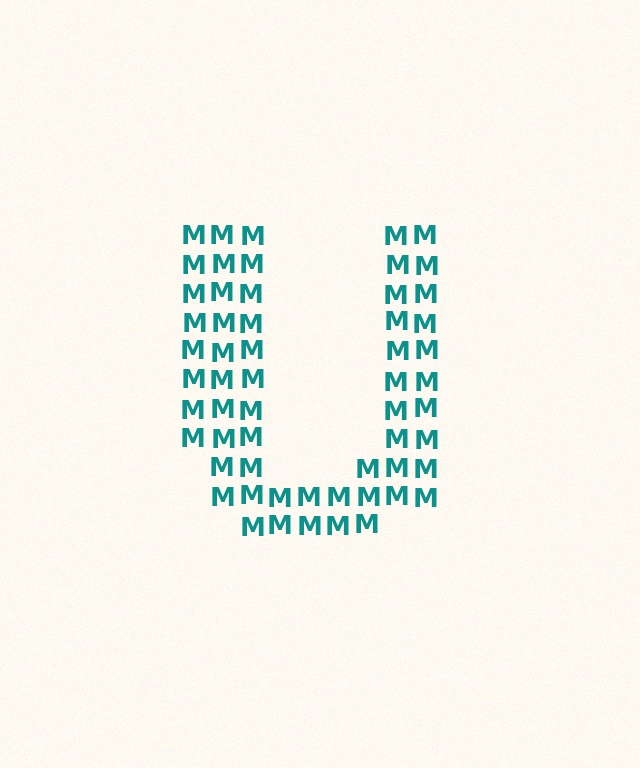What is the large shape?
The large shape is the letter U.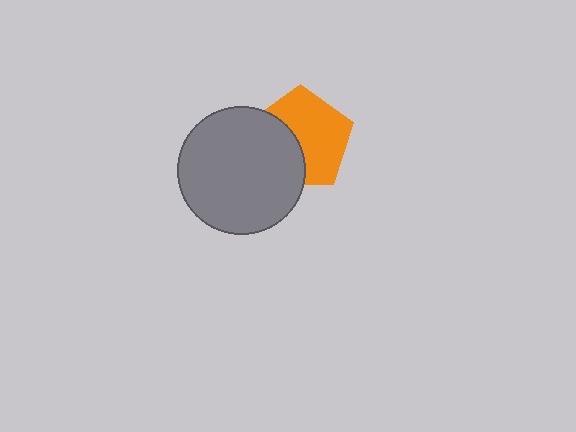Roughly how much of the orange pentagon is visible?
About half of it is visible (roughly 61%).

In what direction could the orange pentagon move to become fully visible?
The orange pentagon could move right. That would shift it out from behind the gray circle entirely.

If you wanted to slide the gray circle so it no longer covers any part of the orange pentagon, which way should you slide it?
Slide it left — that is the most direct way to separate the two shapes.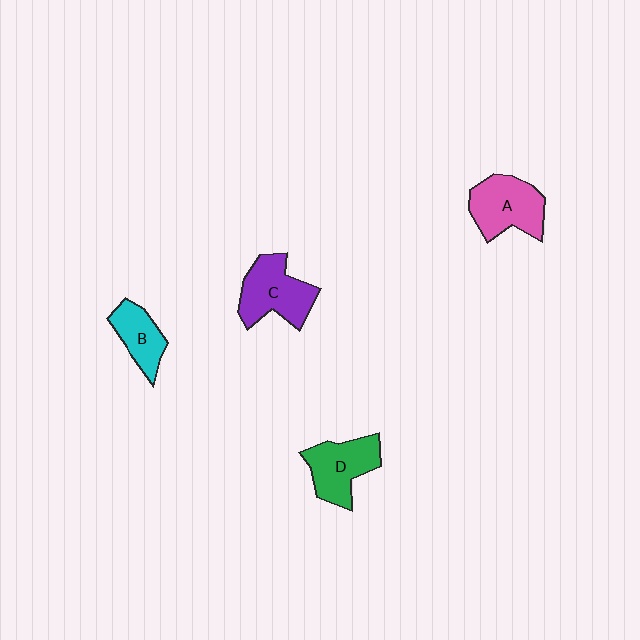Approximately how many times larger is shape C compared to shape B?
Approximately 1.5 times.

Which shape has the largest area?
Shape C (purple).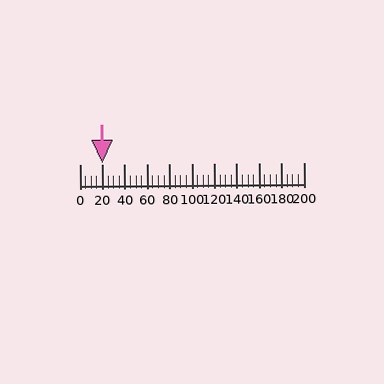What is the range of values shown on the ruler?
The ruler shows values from 0 to 200.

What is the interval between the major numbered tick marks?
The major tick marks are spaced 20 units apart.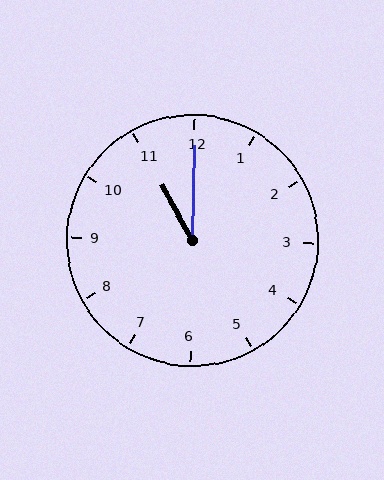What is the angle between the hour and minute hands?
Approximately 30 degrees.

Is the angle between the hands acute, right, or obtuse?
It is acute.